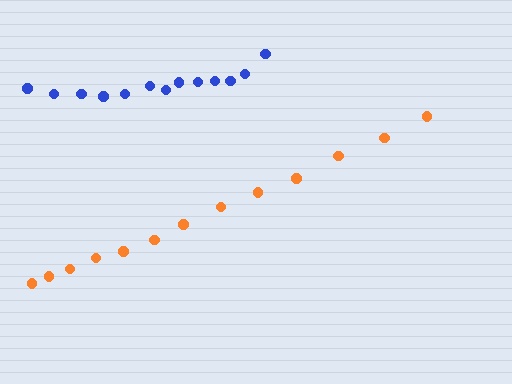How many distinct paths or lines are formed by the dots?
There are 2 distinct paths.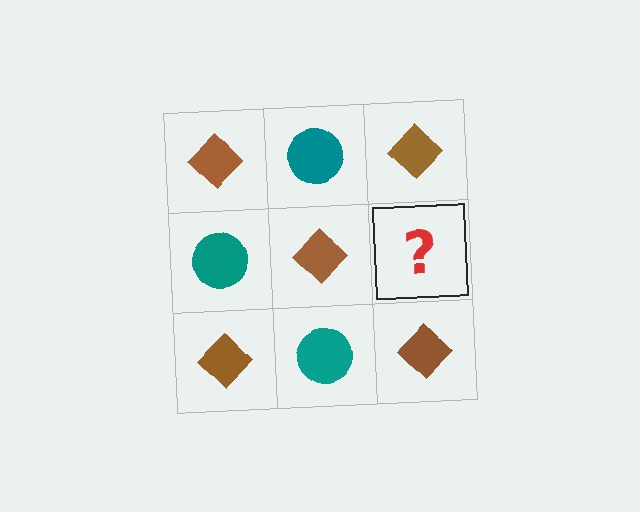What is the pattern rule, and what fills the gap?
The rule is that it alternates brown diamond and teal circle in a checkerboard pattern. The gap should be filled with a teal circle.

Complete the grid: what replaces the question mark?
The question mark should be replaced with a teal circle.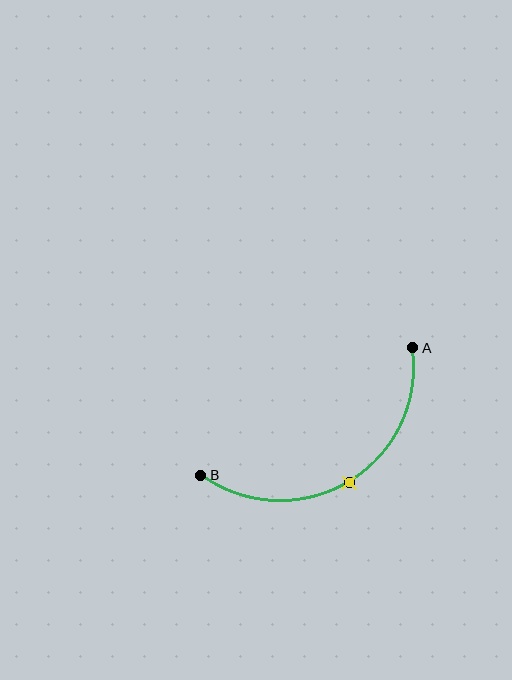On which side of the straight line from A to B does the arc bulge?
The arc bulges below the straight line connecting A and B.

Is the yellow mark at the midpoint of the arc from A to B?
Yes. The yellow mark lies on the arc at equal arc-length from both A and B — it is the arc midpoint.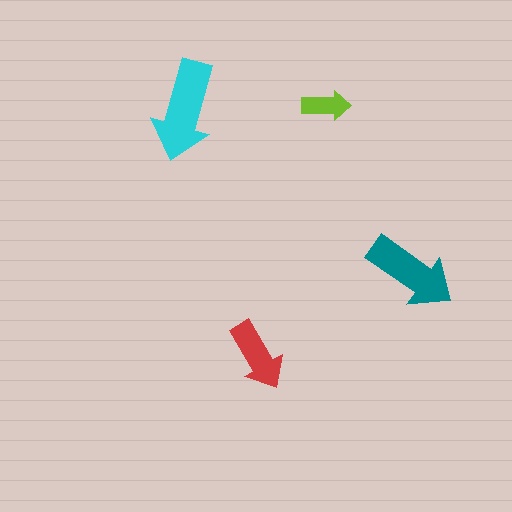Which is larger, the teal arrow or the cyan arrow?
The cyan one.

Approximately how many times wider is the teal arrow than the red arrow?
About 1.5 times wider.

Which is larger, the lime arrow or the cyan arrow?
The cyan one.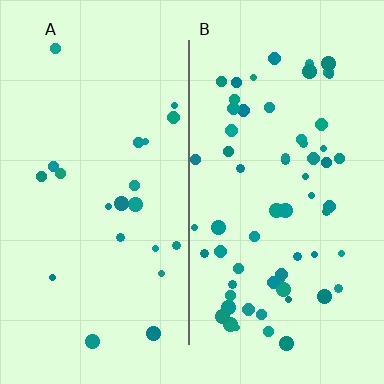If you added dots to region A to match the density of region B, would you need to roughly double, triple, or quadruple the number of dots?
Approximately triple.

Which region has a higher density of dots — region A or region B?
B (the right).